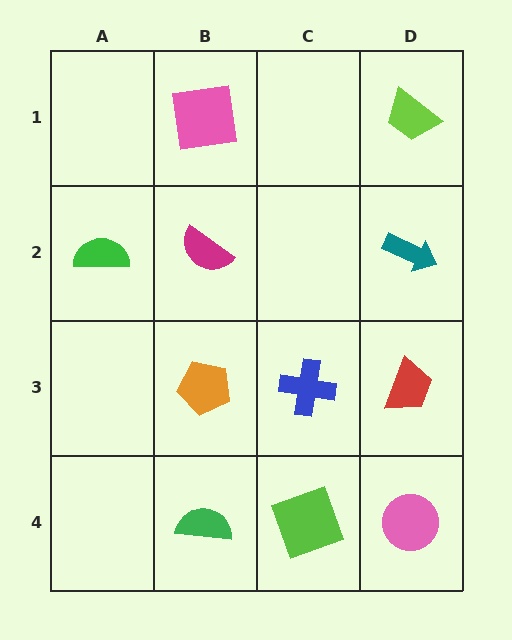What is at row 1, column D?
A lime trapezoid.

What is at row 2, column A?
A green semicircle.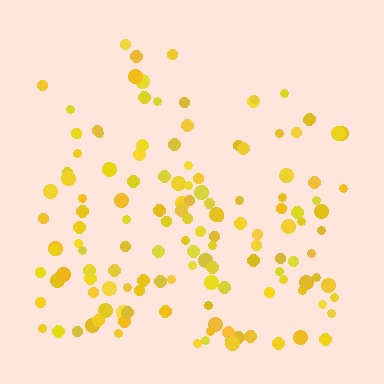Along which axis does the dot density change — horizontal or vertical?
Vertical.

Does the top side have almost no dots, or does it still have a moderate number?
Still a moderate number, just noticeably fewer than the bottom.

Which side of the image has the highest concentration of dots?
The bottom.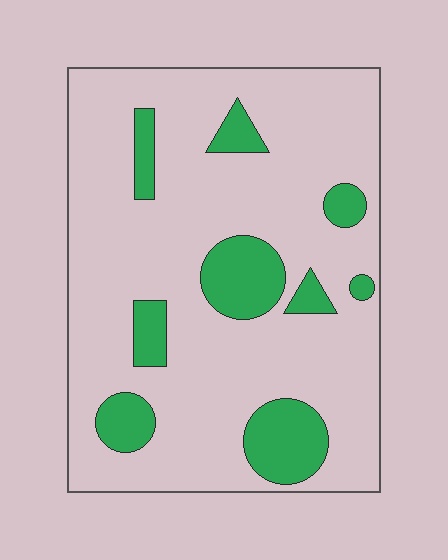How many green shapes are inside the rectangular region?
9.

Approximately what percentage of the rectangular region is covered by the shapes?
Approximately 20%.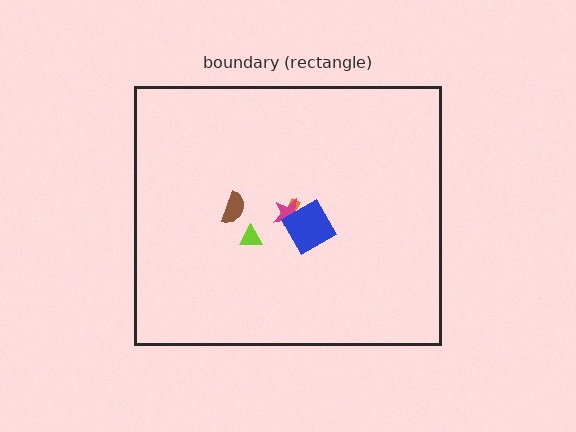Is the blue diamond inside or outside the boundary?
Inside.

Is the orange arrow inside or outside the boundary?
Inside.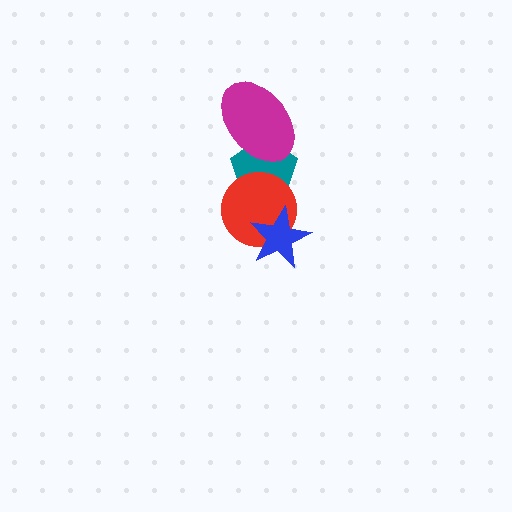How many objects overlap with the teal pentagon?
2 objects overlap with the teal pentagon.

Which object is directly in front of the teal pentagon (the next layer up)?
The red circle is directly in front of the teal pentagon.